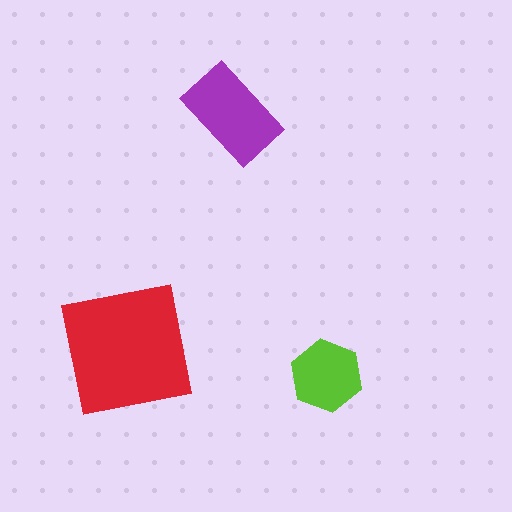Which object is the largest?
The red square.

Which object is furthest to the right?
The lime hexagon is rightmost.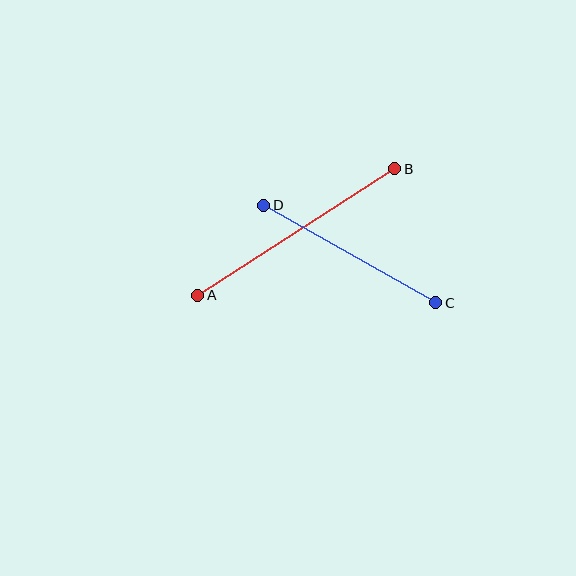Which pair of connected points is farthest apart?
Points A and B are farthest apart.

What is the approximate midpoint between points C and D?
The midpoint is at approximately (350, 254) pixels.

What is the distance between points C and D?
The distance is approximately 198 pixels.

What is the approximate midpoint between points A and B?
The midpoint is at approximately (296, 232) pixels.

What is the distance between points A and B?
The distance is approximately 234 pixels.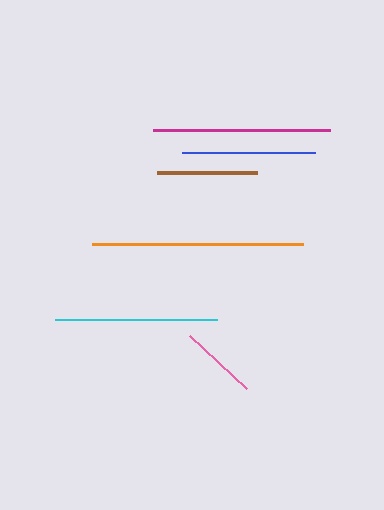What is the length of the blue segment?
The blue segment is approximately 133 pixels long.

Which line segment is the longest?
The orange line is the longest at approximately 211 pixels.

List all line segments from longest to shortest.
From longest to shortest: orange, magenta, cyan, blue, brown, pink.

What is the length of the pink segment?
The pink segment is approximately 78 pixels long.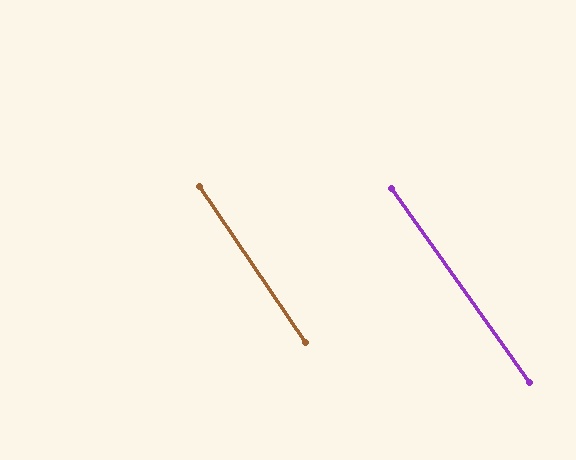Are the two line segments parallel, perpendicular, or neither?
Parallel — their directions differ by only 1.1°.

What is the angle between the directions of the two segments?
Approximately 1 degree.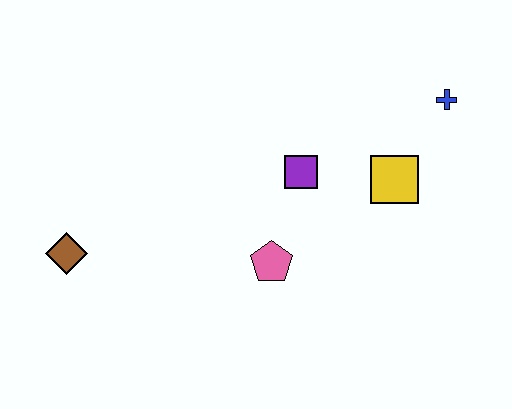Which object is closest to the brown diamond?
The pink pentagon is closest to the brown diamond.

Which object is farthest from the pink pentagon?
The blue cross is farthest from the pink pentagon.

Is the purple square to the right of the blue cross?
No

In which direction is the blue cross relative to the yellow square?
The blue cross is above the yellow square.